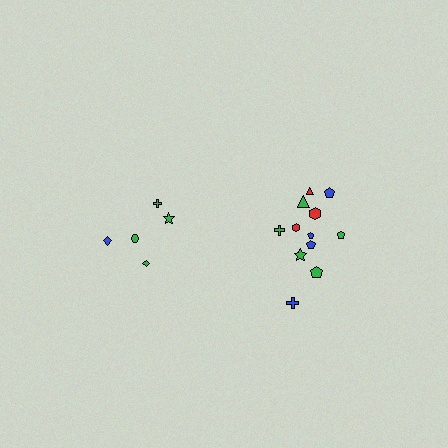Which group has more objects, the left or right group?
The right group.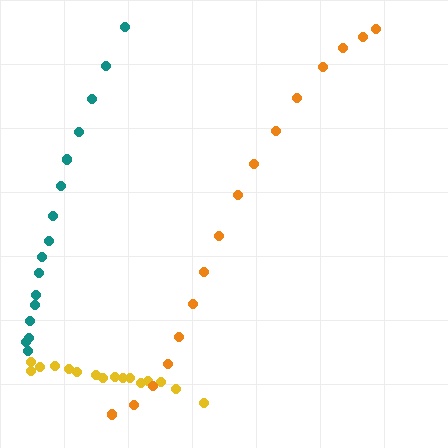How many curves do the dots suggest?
There are 3 distinct paths.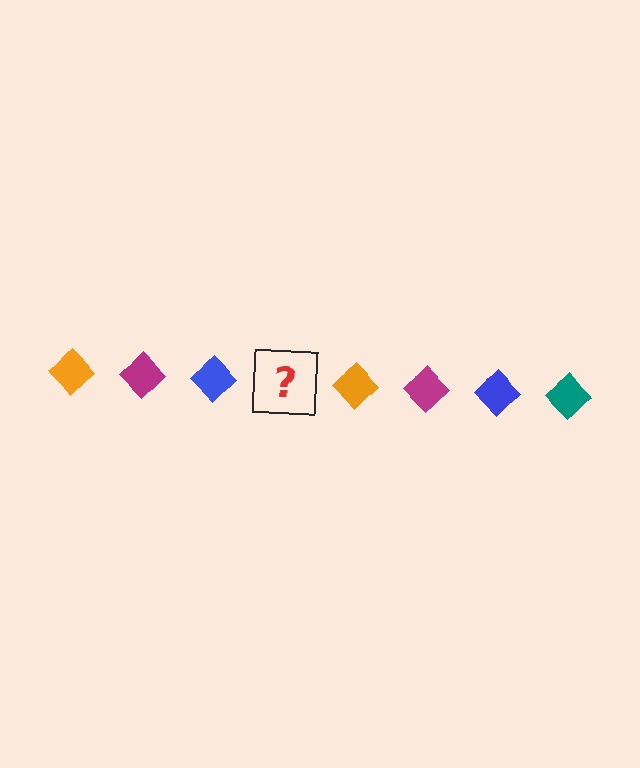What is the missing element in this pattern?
The missing element is a teal diamond.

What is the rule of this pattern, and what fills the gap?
The rule is that the pattern cycles through orange, magenta, blue, teal diamonds. The gap should be filled with a teal diamond.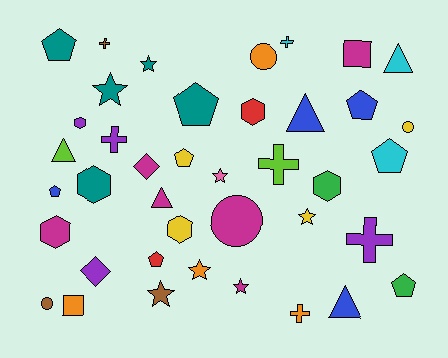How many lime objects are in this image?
There are 2 lime objects.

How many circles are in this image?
There are 4 circles.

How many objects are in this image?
There are 40 objects.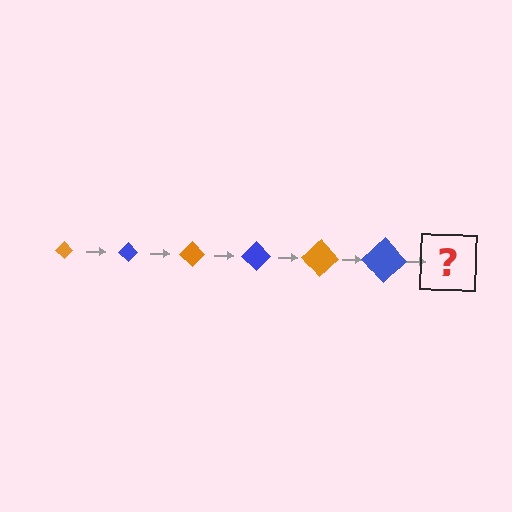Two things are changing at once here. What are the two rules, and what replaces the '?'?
The two rules are that the diamond grows larger each step and the color cycles through orange and blue. The '?' should be an orange diamond, larger than the previous one.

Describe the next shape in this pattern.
It should be an orange diamond, larger than the previous one.